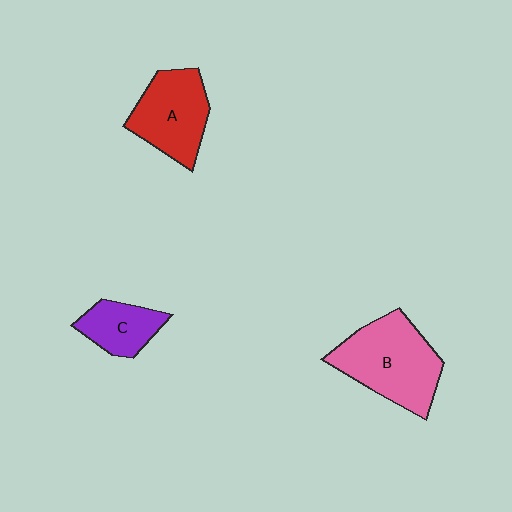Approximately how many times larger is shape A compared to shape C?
Approximately 1.6 times.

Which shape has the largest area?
Shape B (pink).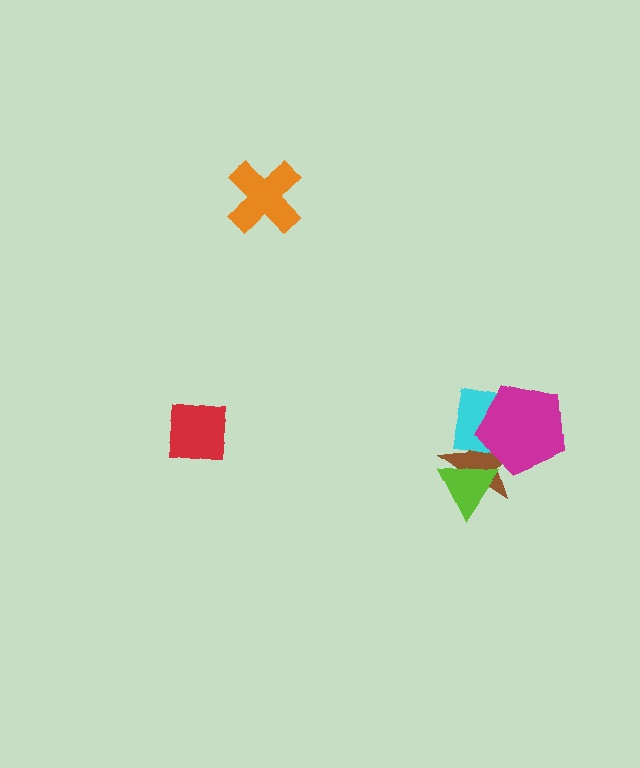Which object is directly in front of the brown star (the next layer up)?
The cyan square is directly in front of the brown star.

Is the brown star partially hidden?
Yes, it is partially covered by another shape.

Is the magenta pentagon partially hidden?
No, no other shape covers it.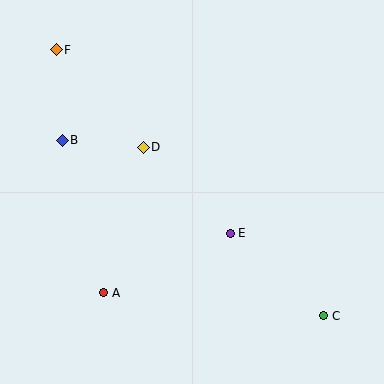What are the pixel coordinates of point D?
Point D is at (143, 147).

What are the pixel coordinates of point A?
Point A is at (104, 293).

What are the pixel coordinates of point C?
Point C is at (324, 316).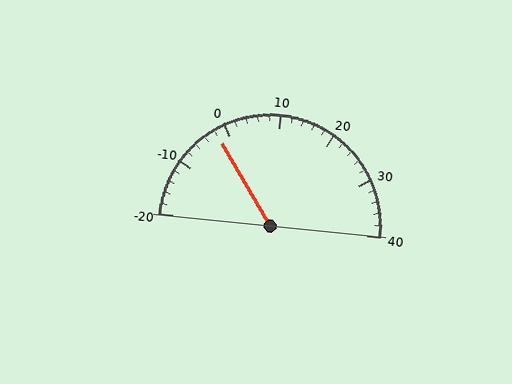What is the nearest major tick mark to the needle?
The nearest major tick mark is 0.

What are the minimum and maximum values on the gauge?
The gauge ranges from -20 to 40.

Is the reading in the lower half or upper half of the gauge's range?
The reading is in the lower half of the range (-20 to 40).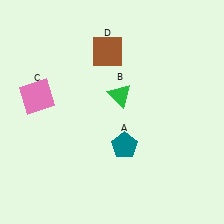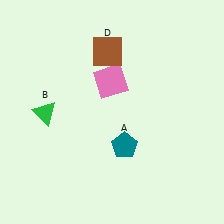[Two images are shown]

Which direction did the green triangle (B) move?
The green triangle (B) moved left.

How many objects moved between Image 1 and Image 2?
2 objects moved between the two images.